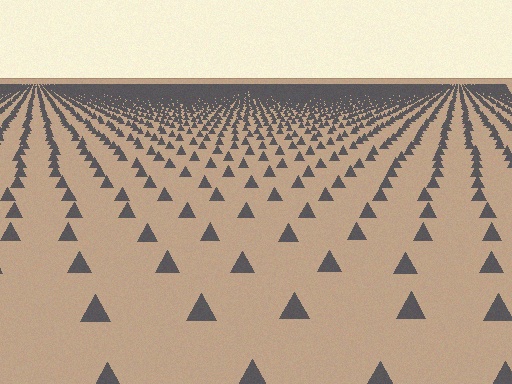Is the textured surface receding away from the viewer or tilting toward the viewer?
The surface is receding away from the viewer. Texture elements get smaller and denser toward the top.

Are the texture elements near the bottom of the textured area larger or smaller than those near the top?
Larger. Near the bottom, elements are closer to the viewer and appear at a bigger on-screen size.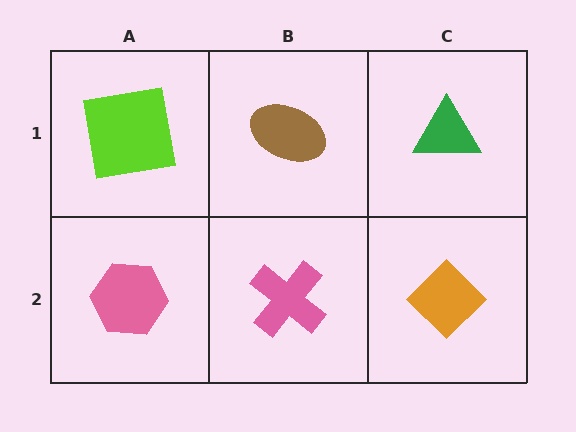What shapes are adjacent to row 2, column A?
A lime square (row 1, column A), a pink cross (row 2, column B).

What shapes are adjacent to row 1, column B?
A pink cross (row 2, column B), a lime square (row 1, column A), a green triangle (row 1, column C).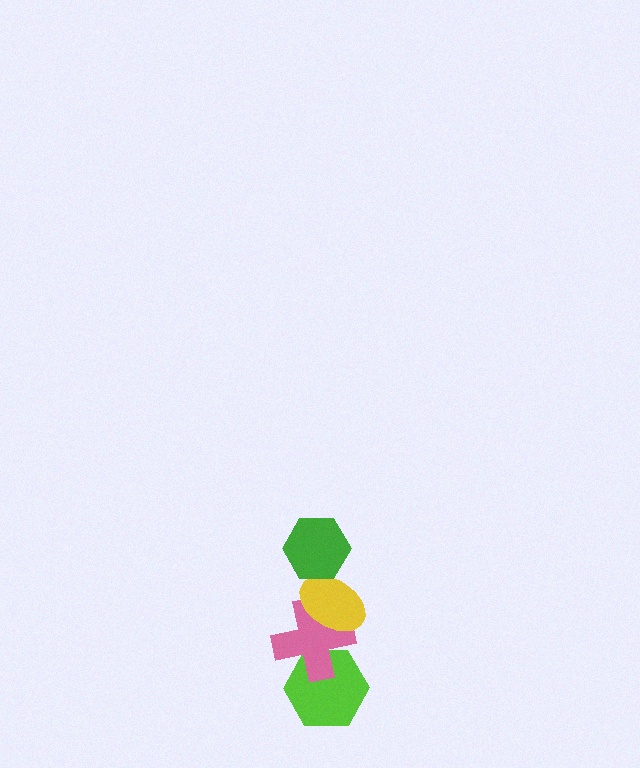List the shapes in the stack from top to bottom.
From top to bottom: the green hexagon, the yellow ellipse, the pink cross, the lime hexagon.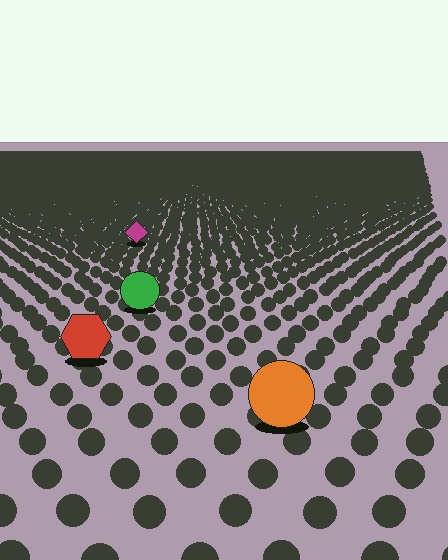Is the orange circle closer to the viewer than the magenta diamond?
Yes. The orange circle is closer — you can tell from the texture gradient: the ground texture is coarser near it.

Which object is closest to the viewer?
The orange circle is closest. The texture marks near it are larger and more spread out.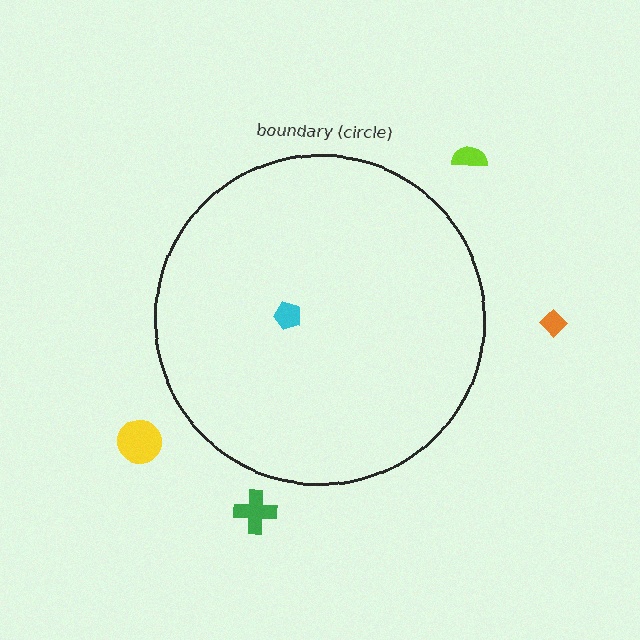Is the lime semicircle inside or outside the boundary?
Outside.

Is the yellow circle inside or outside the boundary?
Outside.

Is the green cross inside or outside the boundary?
Outside.